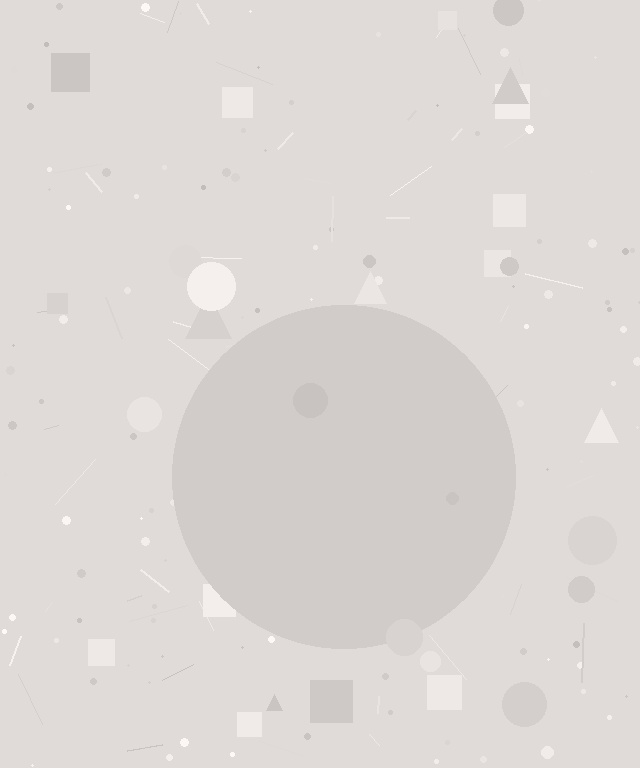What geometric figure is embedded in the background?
A circle is embedded in the background.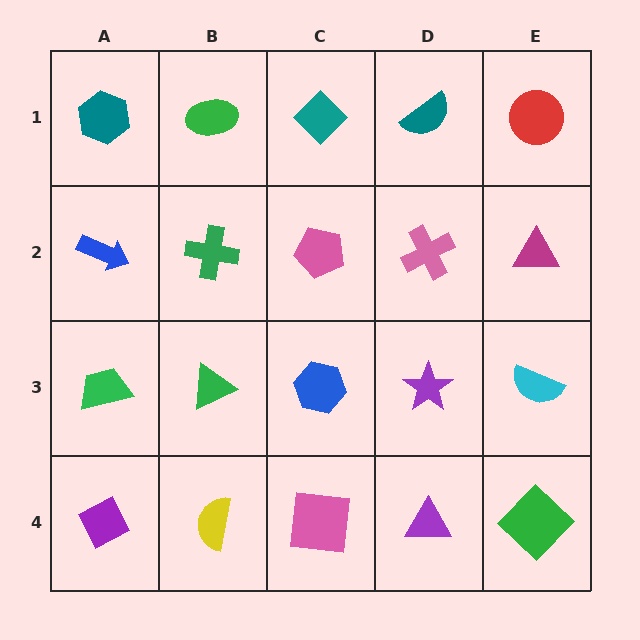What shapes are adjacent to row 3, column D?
A pink cross (row 2, column D), a purple triangle (row 4, column D), a blue hexagon (row 3, column C), a cyan semicircle (row 3, column E).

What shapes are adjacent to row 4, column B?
A green triangle (row 3, column B), a purple diamond (row 4, column A), a pink square (row 4, column C).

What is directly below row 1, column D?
A pink cross.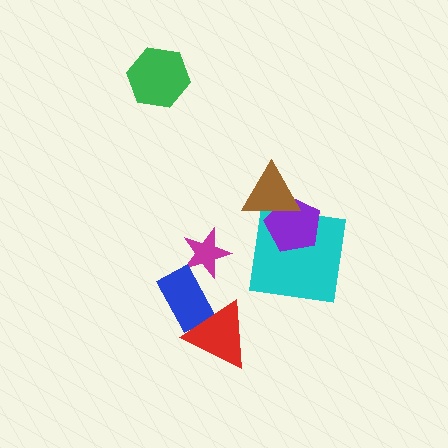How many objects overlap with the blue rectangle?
2 objects overlap with the blue rectangle.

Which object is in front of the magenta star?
The blue rectangle is in front of the magenta star.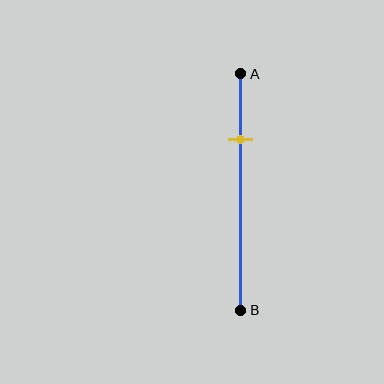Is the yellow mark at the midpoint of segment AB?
No, the mark is at about 30% from A, not at the 50% midpoint.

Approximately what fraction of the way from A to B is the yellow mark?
The yellow mark is approximately 30% of the way from A to B.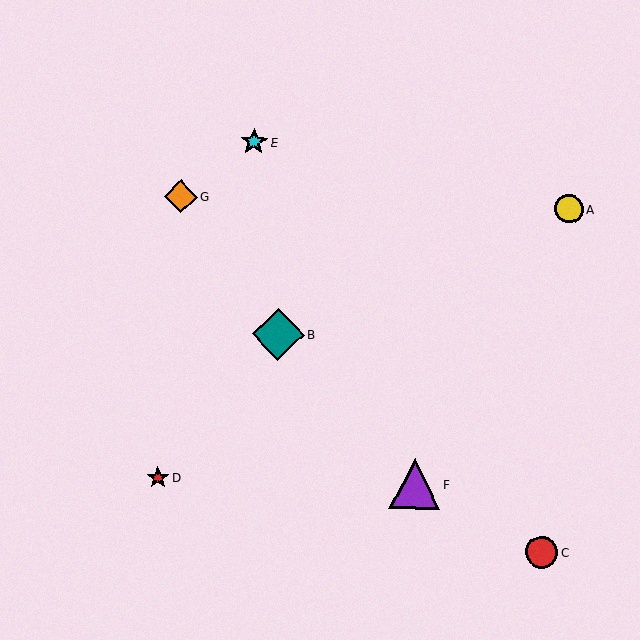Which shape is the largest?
The teal diamond (labeled B) is the largest.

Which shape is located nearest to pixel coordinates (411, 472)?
The purple triangle (labeled F) at (415, 484) is nearest to that location.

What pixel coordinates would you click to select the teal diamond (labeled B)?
Click at (278, 334) to select the teal diamond B.